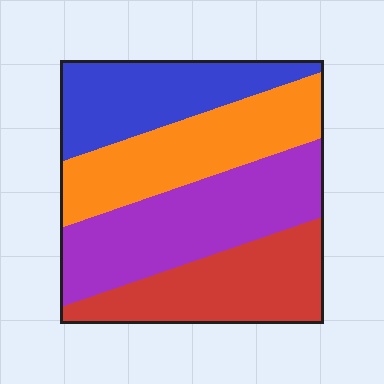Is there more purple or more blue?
Purple.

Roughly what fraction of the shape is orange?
Orange covers 25% of the shape.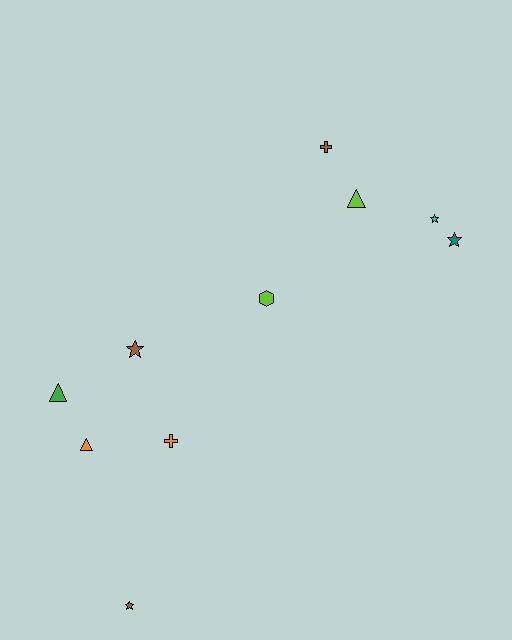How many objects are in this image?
There are 10 objects.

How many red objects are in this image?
There are no red objects.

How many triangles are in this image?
There are 3 triangles.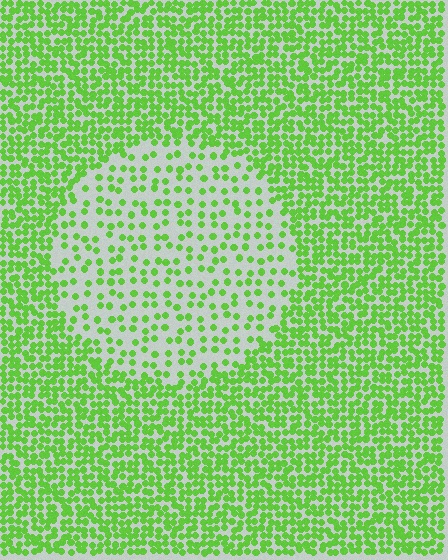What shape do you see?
I see a circle.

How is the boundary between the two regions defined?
The boundary is defined by a change in element density (approximately 2.4x ratio). All elements are the same color, size, and shape.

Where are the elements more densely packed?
The elements are more densely packed outside the circle boundary.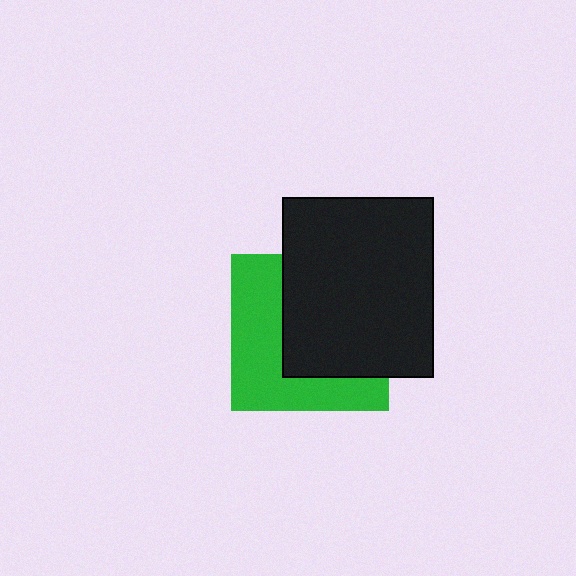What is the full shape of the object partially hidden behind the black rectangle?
The partially hidden object is a green square.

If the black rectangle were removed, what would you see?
You would see the complete green square.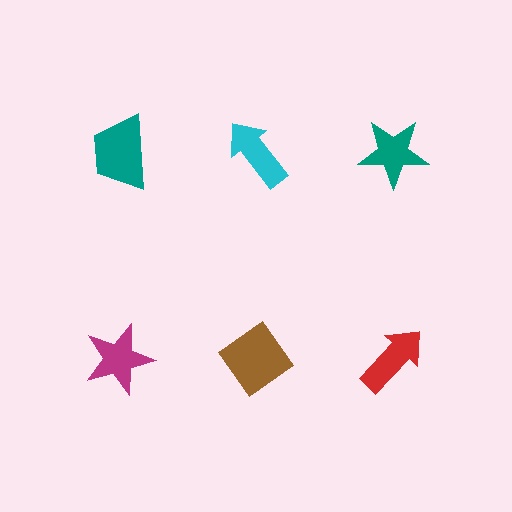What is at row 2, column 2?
A brown diamond.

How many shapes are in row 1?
3 shapes.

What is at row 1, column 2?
A cyan arrow.